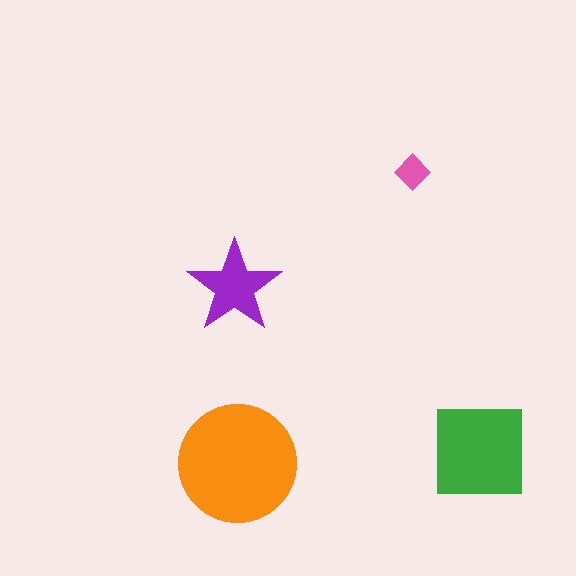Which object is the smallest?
The pink diamond.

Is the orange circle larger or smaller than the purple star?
Larger.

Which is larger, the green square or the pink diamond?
The green square.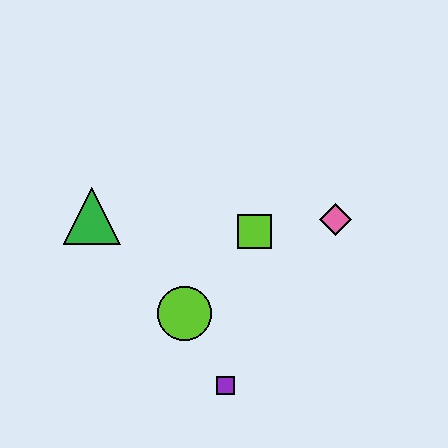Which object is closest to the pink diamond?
The lime square is closest to the pink diamond.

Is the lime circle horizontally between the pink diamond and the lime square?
No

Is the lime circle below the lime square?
Yes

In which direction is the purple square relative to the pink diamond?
The purple square is below the pink diamond.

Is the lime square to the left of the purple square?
No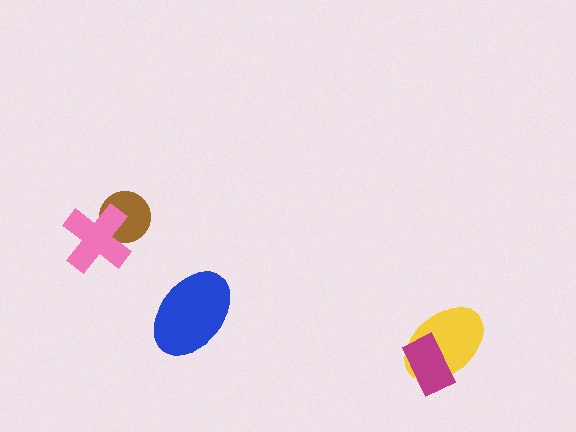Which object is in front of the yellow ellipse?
The magenta rectangle is in front of the yellow ellipse.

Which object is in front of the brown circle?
The pink cross is in front of the brown circle.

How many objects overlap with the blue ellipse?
0 objects overlap with the blue ellipse.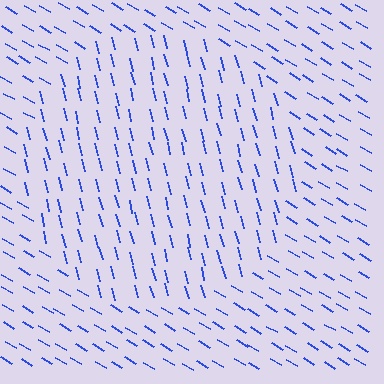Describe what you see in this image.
The image is filled with small blue line segments. A circle region in the image has lines oriented differently from the surrounding lines, creating a visible texture boundary.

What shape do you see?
I see a circle.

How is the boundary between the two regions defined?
The boundary is defined purely by a change in line orientation (approximately 45 degrees difference). All lines are the same color and thickness.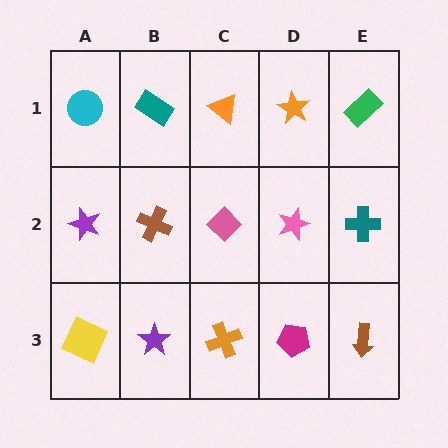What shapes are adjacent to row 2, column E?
A green rectangle (row 1, column E), a brown arrow (row 3, column E), a pink star (row 2, column D).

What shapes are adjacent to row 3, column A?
A purple star (row 2, column A), a purple star (row 3, column B).